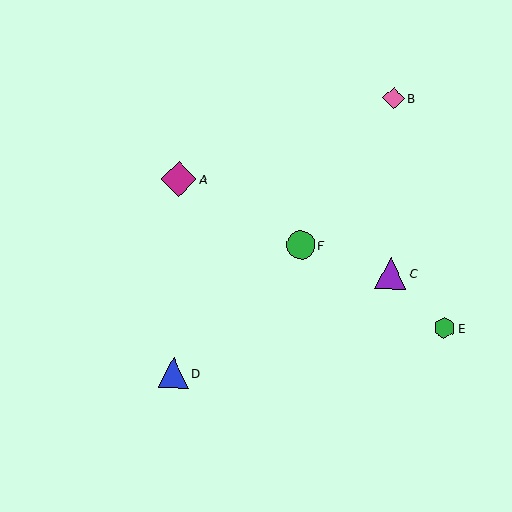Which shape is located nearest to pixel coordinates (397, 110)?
The pink diamond (labeled B) at (394, 98) is nearest to that location.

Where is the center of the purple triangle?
The center of the purple triangle is at (391, 273).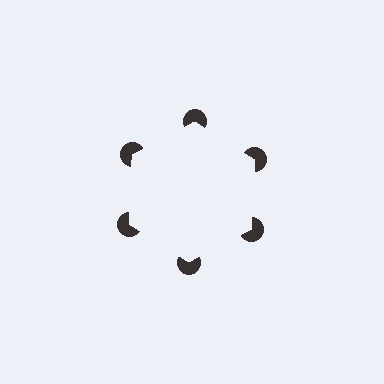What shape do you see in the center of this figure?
An illusory hexagon — its edges are inferred from the aligned wedge cuts in the pac-man discs, not physically drawn.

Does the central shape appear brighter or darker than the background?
It typically appears slightly brighter than the background, even though no actual brightness change is drawn.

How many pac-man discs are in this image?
There are 6 — one at each vertex of the illusory hexagon.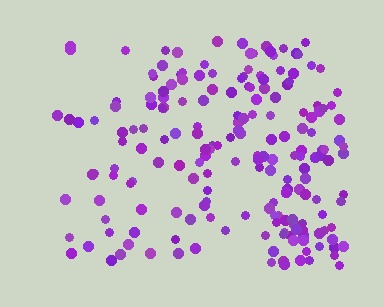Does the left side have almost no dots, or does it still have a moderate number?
Still a moderate number, just noticeably fewer than the right.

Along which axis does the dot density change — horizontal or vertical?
Horizontal.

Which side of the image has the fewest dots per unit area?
The left.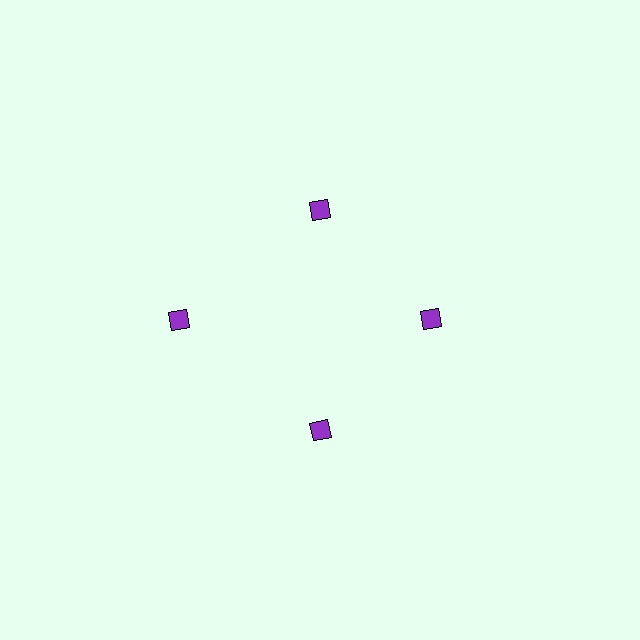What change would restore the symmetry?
The symmetry would be restored by moving it inward, back onto the ring so that all 4 diamonds sit at equal angles and equal distance from the center.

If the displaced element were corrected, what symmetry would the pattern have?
It would have 4-fold rotational symmetry — the pattern would map onto itself every 90 degrees.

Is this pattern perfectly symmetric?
No. The 4 purple diamonds are arranged in a ring, but one element near the 9 o'clock position is pushed outward from the center, breaking the 4-fold rotational symmetry.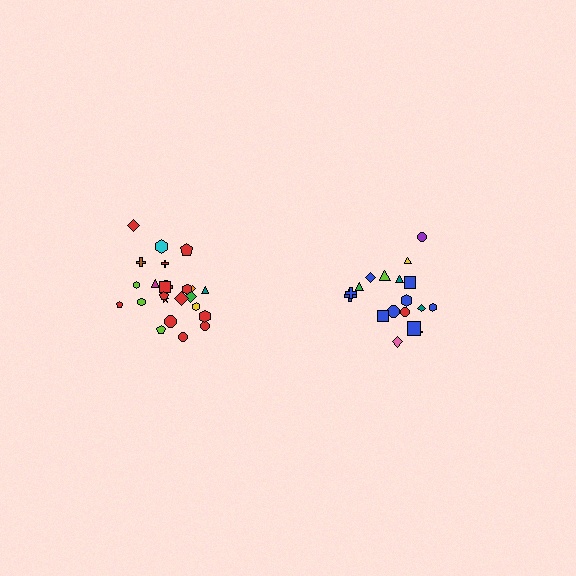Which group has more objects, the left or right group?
The left group.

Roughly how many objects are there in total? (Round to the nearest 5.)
Roughly 45 objects in total.